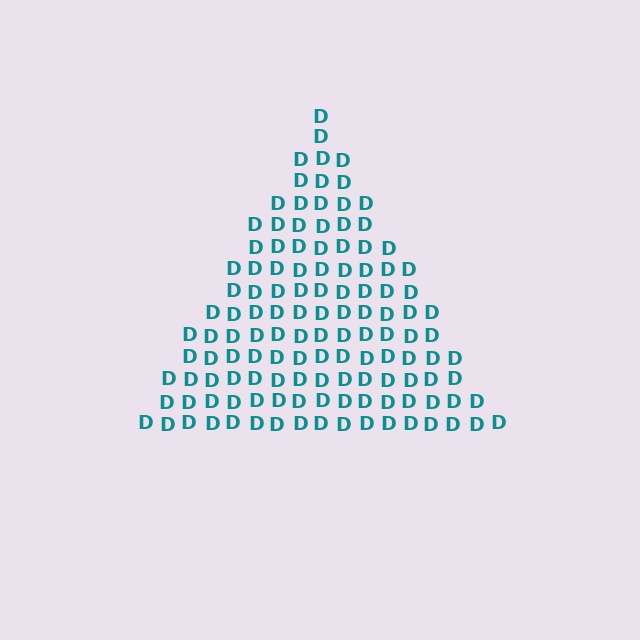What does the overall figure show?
The overall figure shows a triangle.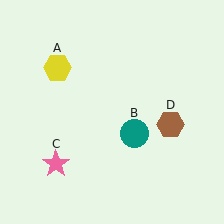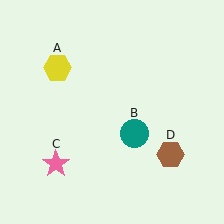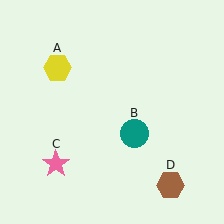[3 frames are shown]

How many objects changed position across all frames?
1 object changed position: brown hexagon (object D).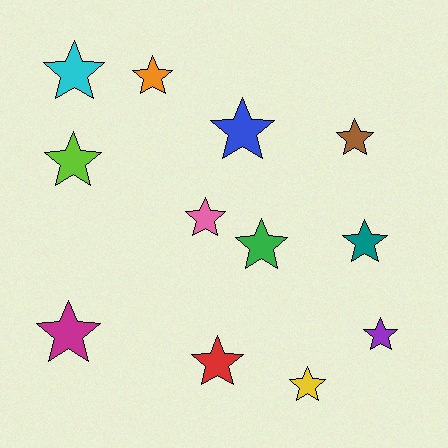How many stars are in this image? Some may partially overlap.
There are 12 stars.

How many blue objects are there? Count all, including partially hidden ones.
There is 1 blue object.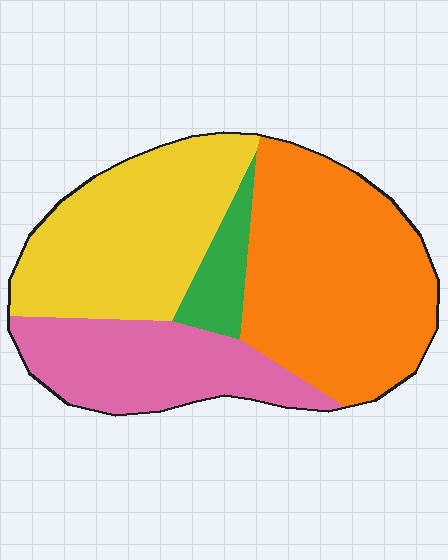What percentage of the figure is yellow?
Yellow takes up between a sixth and a third of the figure.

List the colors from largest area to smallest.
From largest to smallest: orange, yellow, pink, green.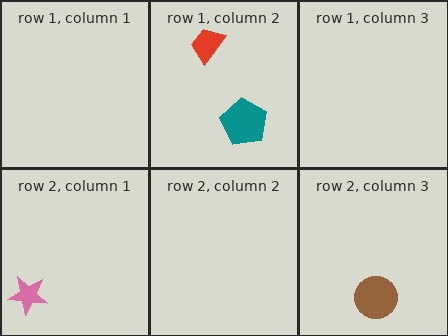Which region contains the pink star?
The row 2, column 1 region.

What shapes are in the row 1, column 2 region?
The teal pentagon, the red trapezoid.